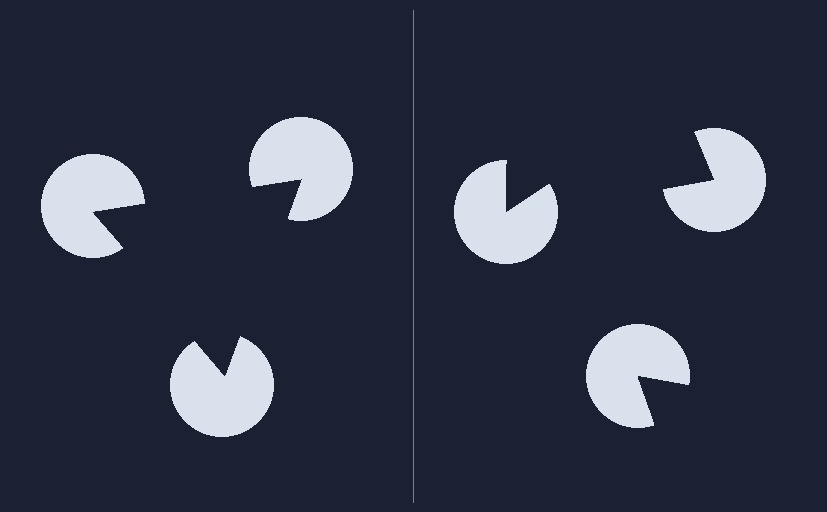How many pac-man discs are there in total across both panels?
6 — 3 on each side.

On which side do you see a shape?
An illusory triangle appears on the left side. On the right side the wedge cuts are rotated, so no coherent shape forms.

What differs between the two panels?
The pac-man discs are positioned identically on both sides; only the wedge orientations differ. On the left they align to a triangle; on the right they are misaligned.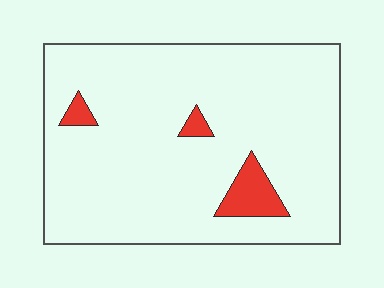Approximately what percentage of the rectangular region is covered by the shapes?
Approximately 5%.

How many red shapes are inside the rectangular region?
3.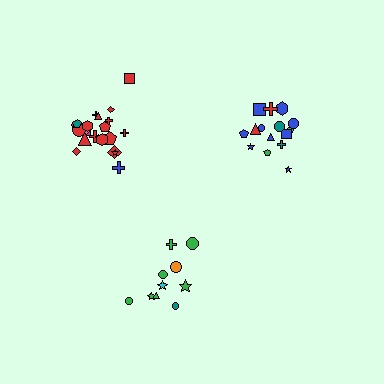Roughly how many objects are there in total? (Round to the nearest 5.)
Roughly 45 objects in total.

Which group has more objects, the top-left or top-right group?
The top-left group.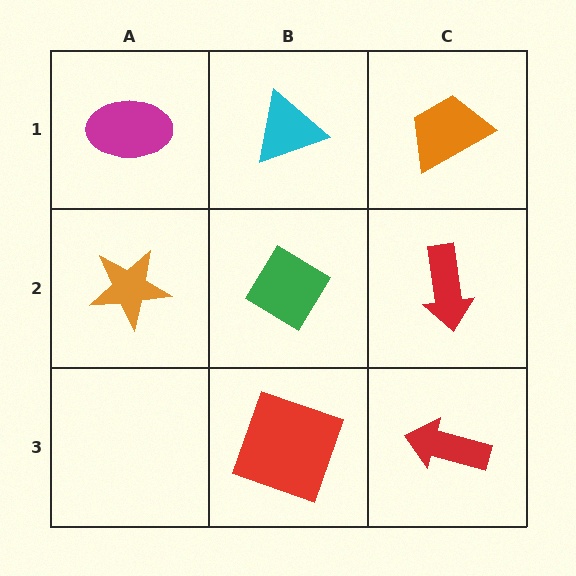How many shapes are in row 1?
3 shapes.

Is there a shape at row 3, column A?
No, that cell is empty.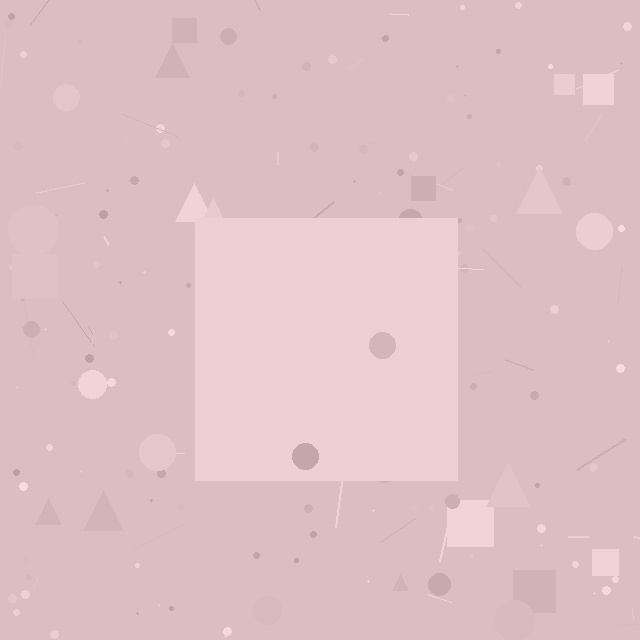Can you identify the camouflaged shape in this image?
The camouflaged shape is a square.